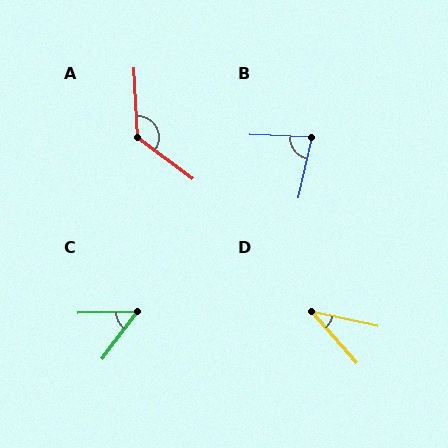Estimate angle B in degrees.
Approximately 80 degrees.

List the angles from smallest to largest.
D (36°), C (52°), B (80°), A (129°).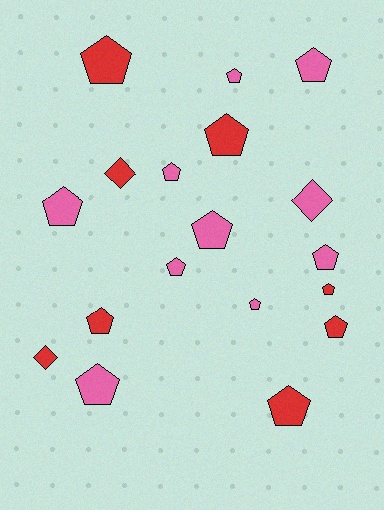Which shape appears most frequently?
Pentagon, with 15 objects.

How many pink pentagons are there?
There are 9 pink pentagons.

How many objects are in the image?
There are 18 objects.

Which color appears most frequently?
Pink, with 10 objects.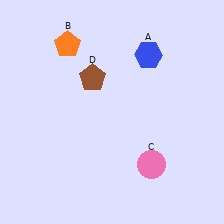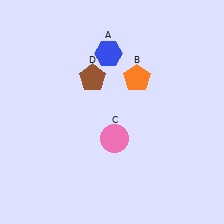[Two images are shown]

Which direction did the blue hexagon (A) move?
The blue hexagon (A) moved left.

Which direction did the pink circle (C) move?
The pink circle (C) moved left.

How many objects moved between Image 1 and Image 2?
3 objects moved between the two images.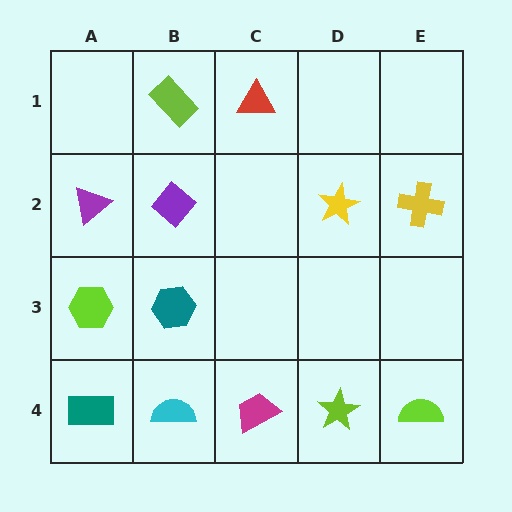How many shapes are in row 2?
4 shapes.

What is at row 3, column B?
A teal hexagon.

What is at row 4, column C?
A magenta trapezoid.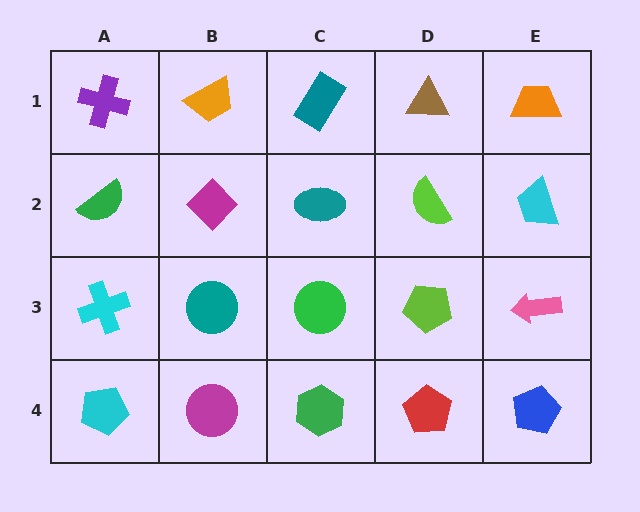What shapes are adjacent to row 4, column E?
A pink arrow (row 3, column E), a red pentagon (row 4, column D).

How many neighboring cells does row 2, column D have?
4.